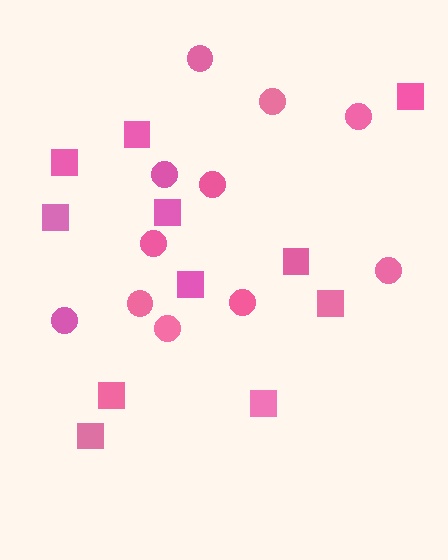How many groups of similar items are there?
There are 2 groups: one group of squares (11) and one group of circles (11).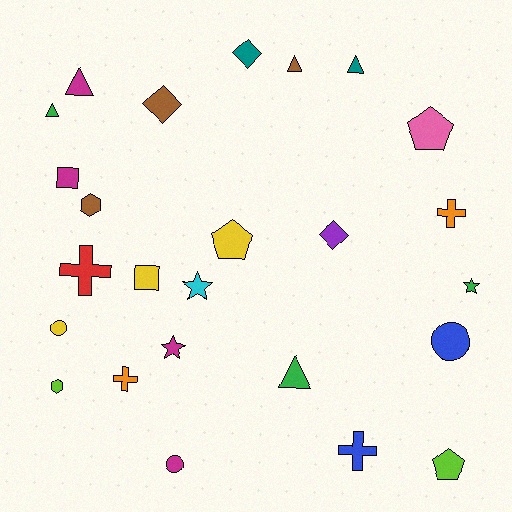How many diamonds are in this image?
There are 3 diamonds.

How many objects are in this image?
There are 25 objects.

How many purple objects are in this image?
There is 1 purple object.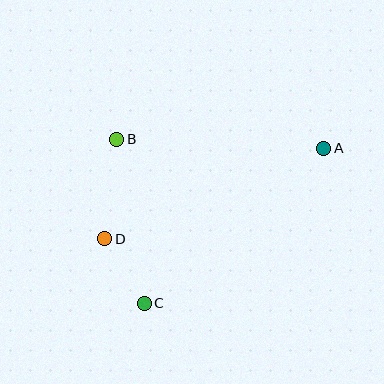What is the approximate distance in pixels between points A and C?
The distance between A and C is approximately 237 pixels.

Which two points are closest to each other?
Points C and D are closest to each other.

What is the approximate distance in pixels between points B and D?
The distance between B and D is approximately 100 pixels.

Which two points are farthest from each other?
Points A and D are farthest from each other.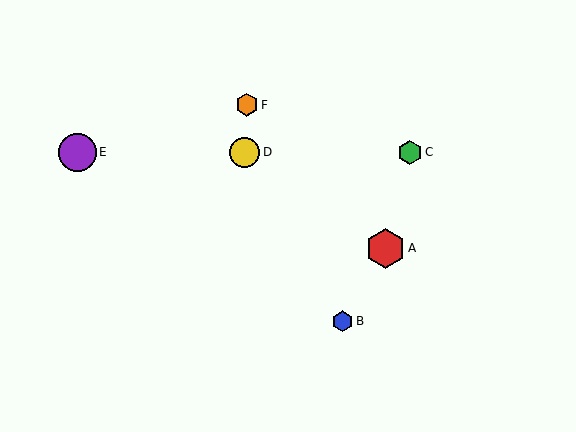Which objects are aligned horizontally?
Objects C, D, E are aligned horizontally.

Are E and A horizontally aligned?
No, E is at y≈152 and A is at y≈248.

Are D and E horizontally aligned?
Yes, both are at y≈152.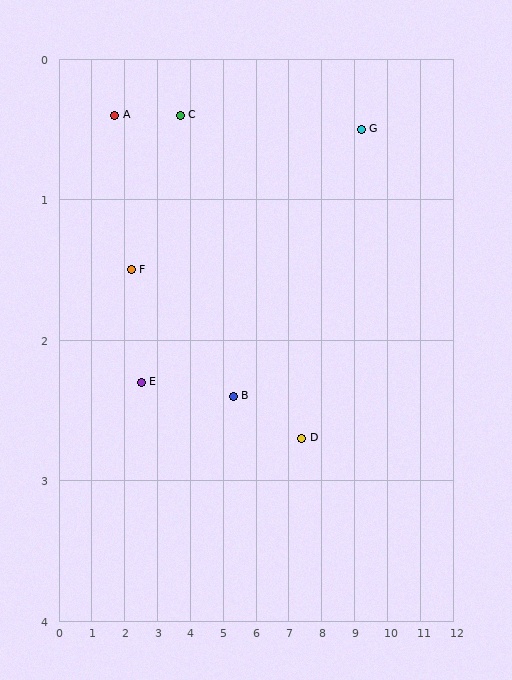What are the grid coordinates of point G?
Point G is at approximately (9.2, 0.5).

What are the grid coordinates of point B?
Point B is at approximately (5.3, 2.4).